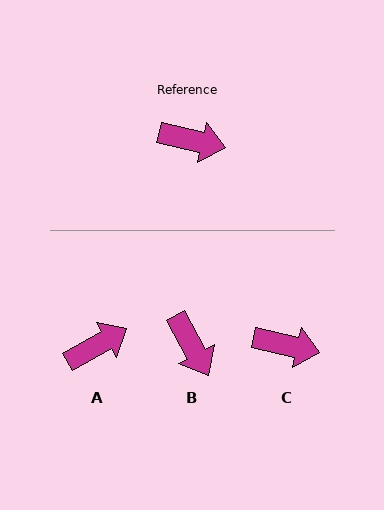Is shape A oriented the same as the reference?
No, it is off by about 42 degrees.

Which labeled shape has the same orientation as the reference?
C.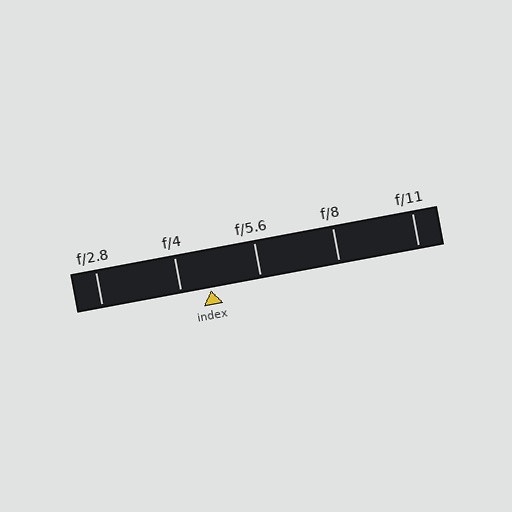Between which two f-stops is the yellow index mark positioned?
The index mark is between f/4 and f/5.6.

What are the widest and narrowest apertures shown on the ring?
The widest aperture shown is f/2.8 and the narrowest is f/11.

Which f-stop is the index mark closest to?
The index mark is closest to f/4.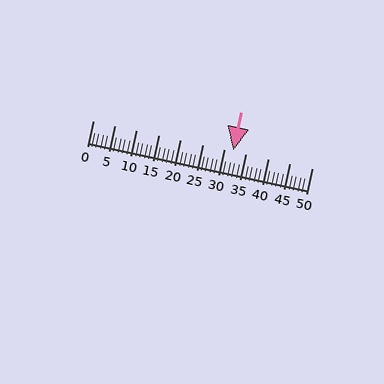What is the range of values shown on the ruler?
The ruler shows values from 0 to 50.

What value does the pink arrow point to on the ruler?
The pink arrow points to approximately 32.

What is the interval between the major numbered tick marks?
The major tick marks are spaced 5 units apart.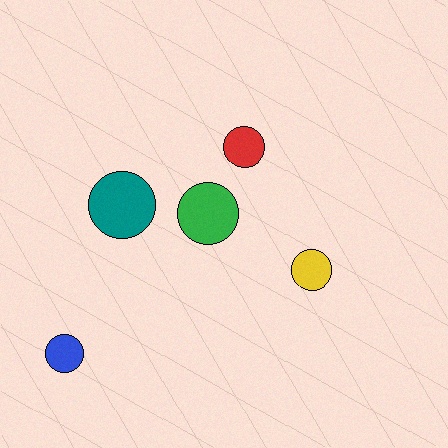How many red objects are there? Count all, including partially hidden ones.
There is 1 red object.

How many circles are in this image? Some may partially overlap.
There are 5 circles.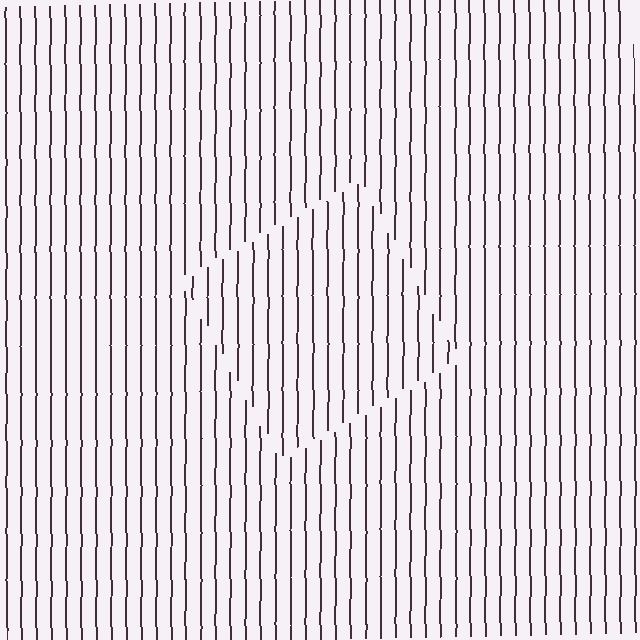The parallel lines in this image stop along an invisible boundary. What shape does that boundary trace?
An illusory square. The interior of the shape contains the same grating, shifted by half a period — the contour is defined by the phase discontinuity where line-ends from the inner and outer gratings abut.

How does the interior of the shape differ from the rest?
The interior of the shape contains the same grating, shifted by half a period — the contour is defined by the phase discontinuity where line-ends from the inner and outer gratings abut.